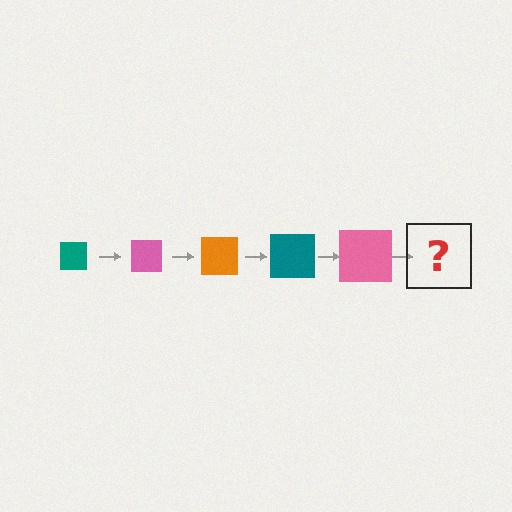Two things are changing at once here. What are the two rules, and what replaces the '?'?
The two rules are that the square grows larger each step and the color cycles through teal, pink, and orange. The '?' should be an orange square, larger than the previous one.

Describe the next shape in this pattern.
It should be an orange square, larger than the previous one.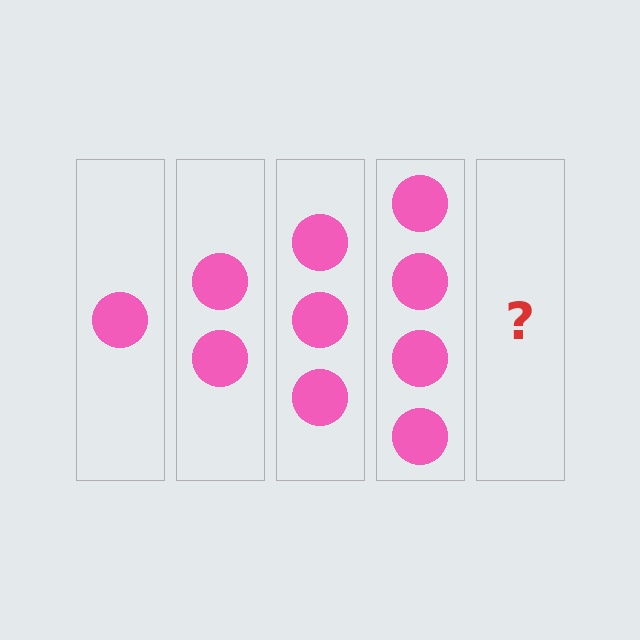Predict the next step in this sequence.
The next step is 5 circles.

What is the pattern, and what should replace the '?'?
The pattern is that each step adds one more circle. The '?' should be 5 circles.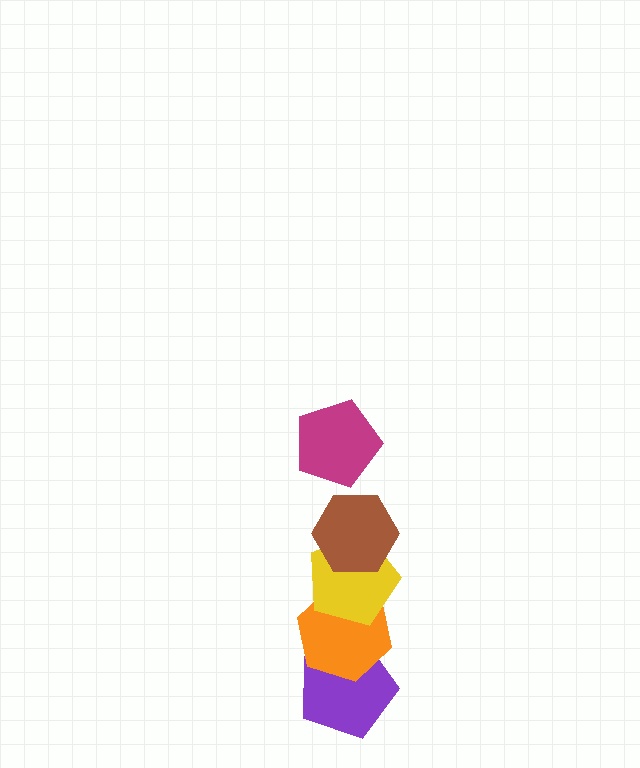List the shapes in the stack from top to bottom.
From top to bottom: the magenta pentagon, the brown hexagon, the yellow pentagon, the orange hexagon, the purple pentagon.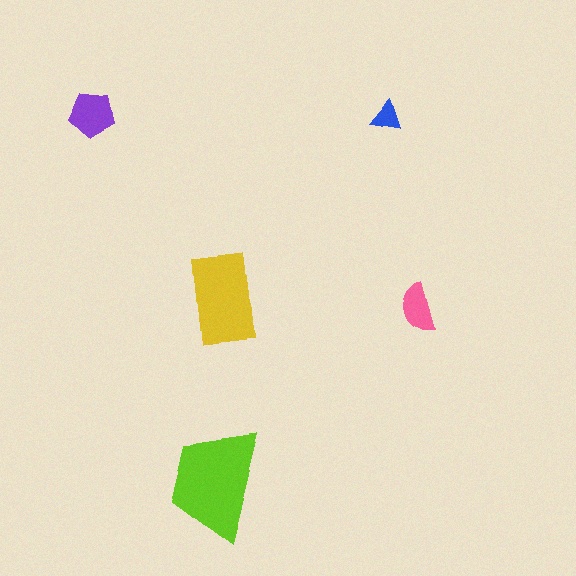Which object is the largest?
The lime trapezoid.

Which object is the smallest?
The blue triangle.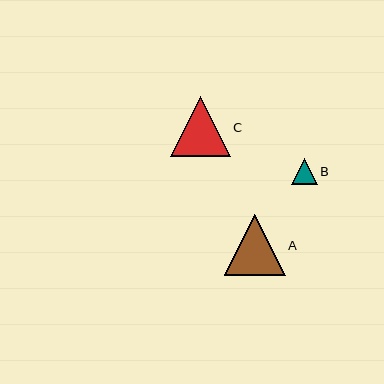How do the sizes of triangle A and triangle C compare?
Triangle A and triangle C are approximately the same size.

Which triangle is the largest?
Triangle A is the largest with a size of approximately 60 pixels.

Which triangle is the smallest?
Triangle B is the smallest with a size of approximately 26 pixels.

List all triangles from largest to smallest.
From largest to smallest: A, C, B.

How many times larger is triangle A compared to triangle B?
Triangle A is approximately 2.3 times the size of triangle B.